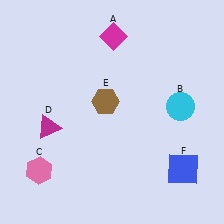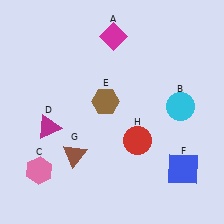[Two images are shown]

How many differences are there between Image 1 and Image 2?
There are 2 differences between the two images.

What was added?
A brown triangle (G), a red circle (H) were added in Image 2.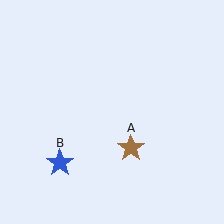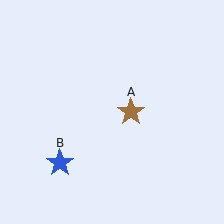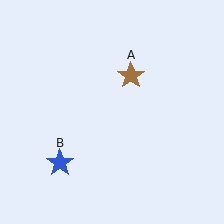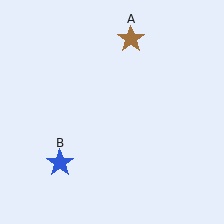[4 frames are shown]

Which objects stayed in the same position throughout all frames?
Blue star (object B) remained stationary.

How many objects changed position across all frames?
1 object changed position: brown star (object A).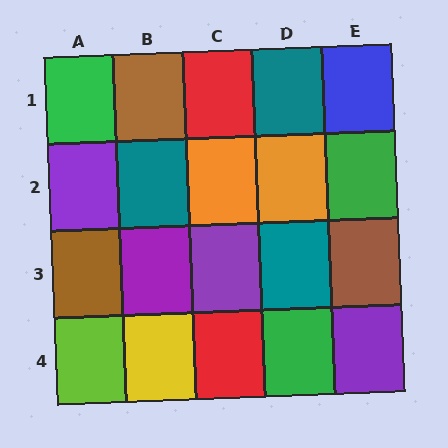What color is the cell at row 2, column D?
Orange.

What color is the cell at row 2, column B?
Teal.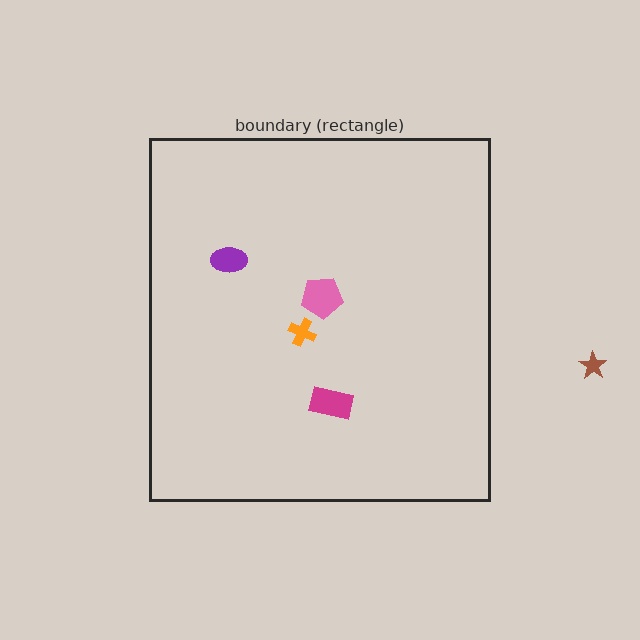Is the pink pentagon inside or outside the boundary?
Inside.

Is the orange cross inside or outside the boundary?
Inside.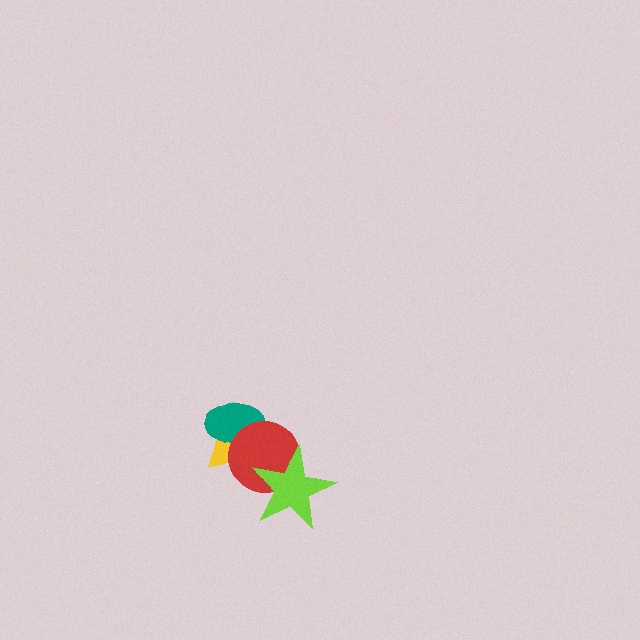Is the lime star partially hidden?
No, no other shape covers it.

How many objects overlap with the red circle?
3 objects overlap with the red circle.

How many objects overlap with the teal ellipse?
2 objects overlap with the teal ellipse.